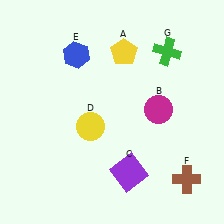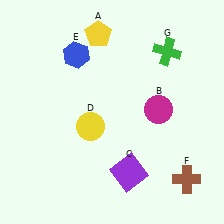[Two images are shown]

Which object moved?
The yellow pentagon (A) moved left.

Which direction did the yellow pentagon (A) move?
The yellow pentagon (A) moved left.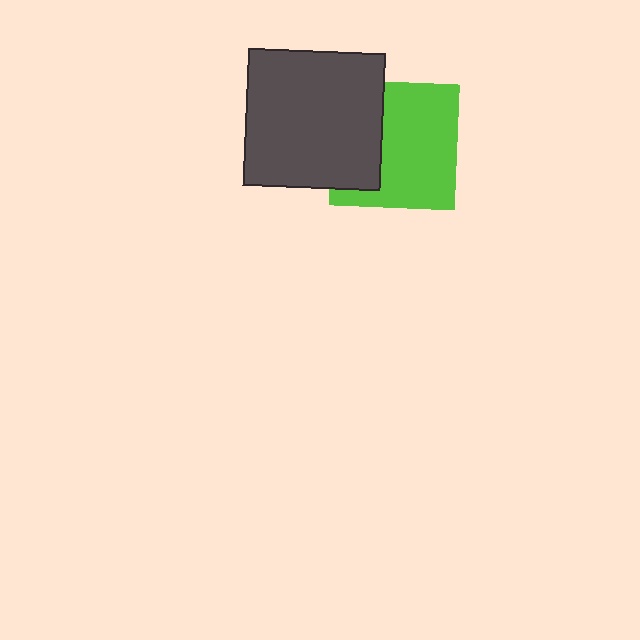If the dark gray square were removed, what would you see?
You would see the complete lime square.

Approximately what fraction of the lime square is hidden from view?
Roughly 36% of the lime square is hidden behind the dark gray square.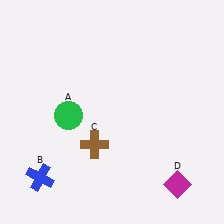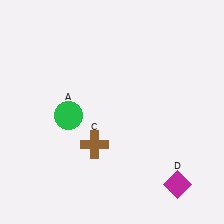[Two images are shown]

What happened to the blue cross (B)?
The blue cross (B) was removed in Image 2. It was in the bottom-left area of Image 1.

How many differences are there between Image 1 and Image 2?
There is 1 difference between the two images.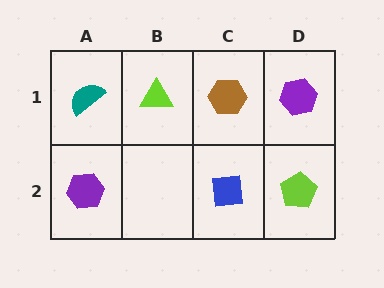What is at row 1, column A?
A teal semicircle.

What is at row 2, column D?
A lime pentagon.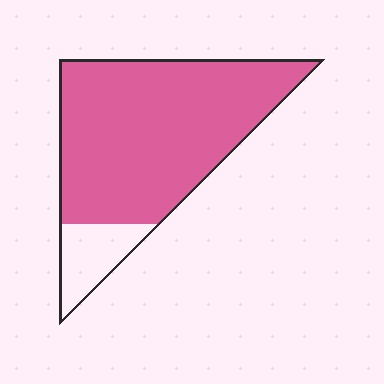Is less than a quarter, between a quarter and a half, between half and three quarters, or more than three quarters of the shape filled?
More than three quarters.